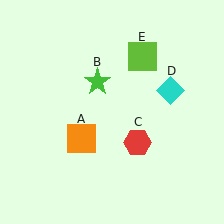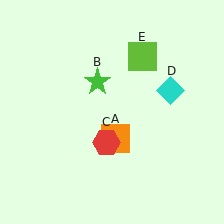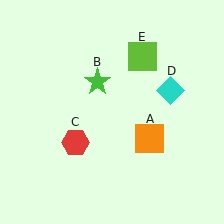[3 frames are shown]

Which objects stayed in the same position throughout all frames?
Green star (object B) and cyan diamond (object D) and lime square (object E) remained stationary.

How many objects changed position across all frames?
2 objects changed position: orange square (object A), red hexagon (object C).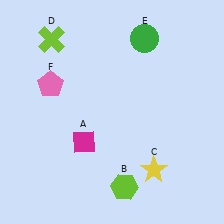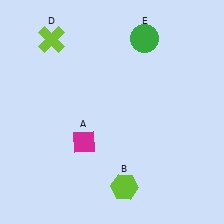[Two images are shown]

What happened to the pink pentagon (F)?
The pink pentagon (F) was removed in Image 2. It was in the top-left area of Image 1.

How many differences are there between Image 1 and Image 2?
There are 2 differences between the two images.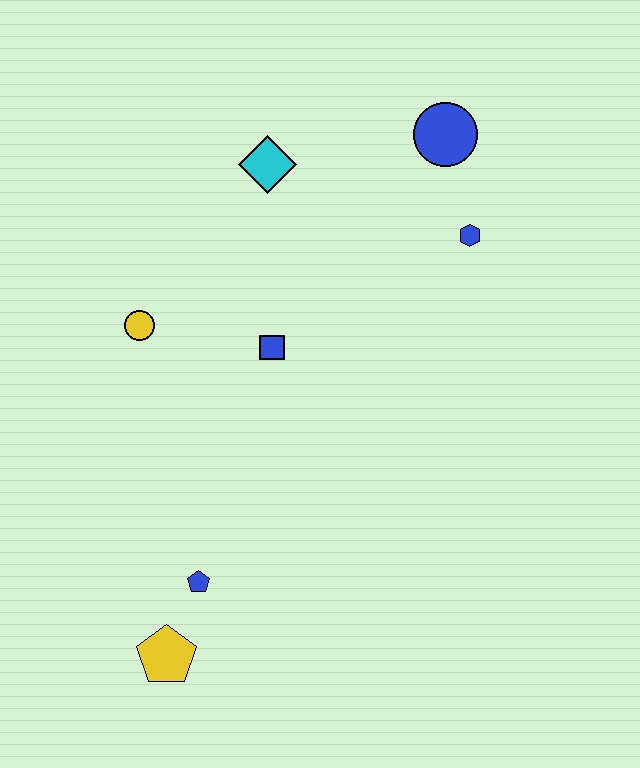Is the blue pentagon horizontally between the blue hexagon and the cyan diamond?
No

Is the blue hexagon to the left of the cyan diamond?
No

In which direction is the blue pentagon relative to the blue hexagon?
The blue pentagon is below the blue hexagon.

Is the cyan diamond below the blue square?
No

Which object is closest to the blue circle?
The blue hexagon is closest to the blue circle.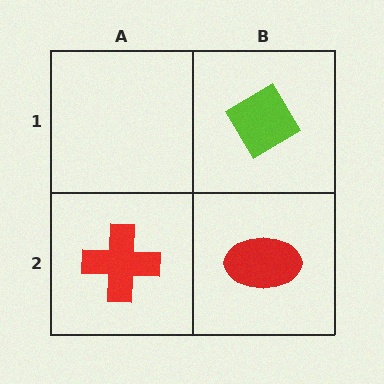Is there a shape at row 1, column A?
No, that cell is empty.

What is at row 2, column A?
A red cross.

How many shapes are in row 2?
2 shapes.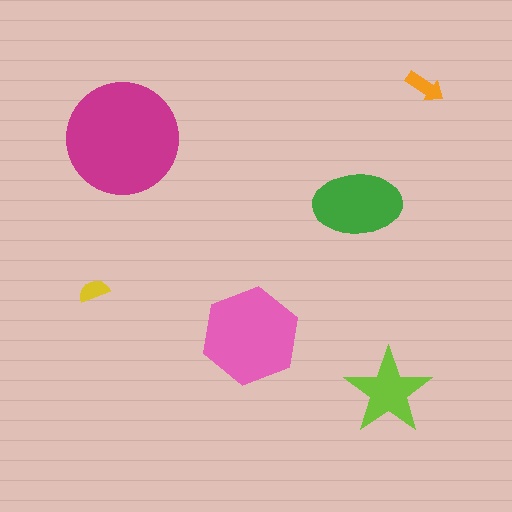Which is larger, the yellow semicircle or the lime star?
The lime star.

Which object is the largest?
The magenta circle.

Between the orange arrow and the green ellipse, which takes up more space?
The green ellipse.